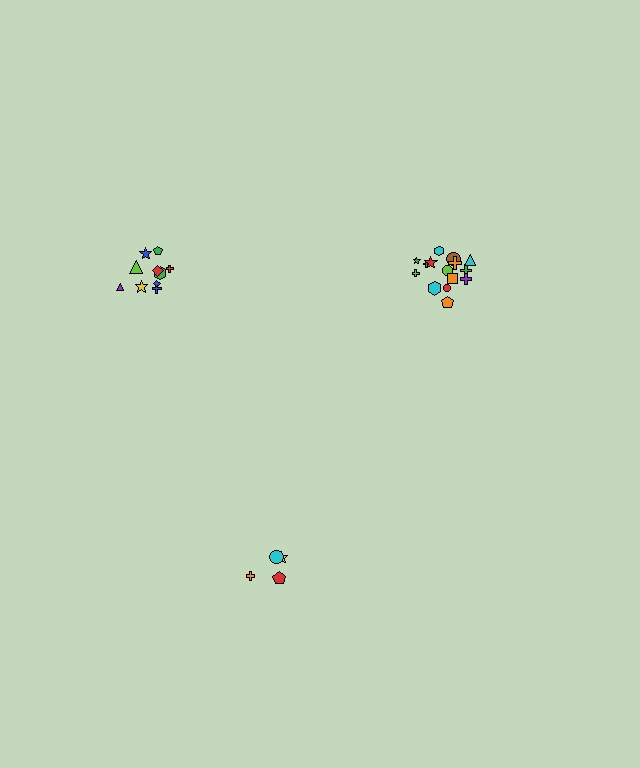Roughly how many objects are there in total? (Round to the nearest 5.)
Roughly 30 objects in total.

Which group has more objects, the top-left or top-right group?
The top-right group.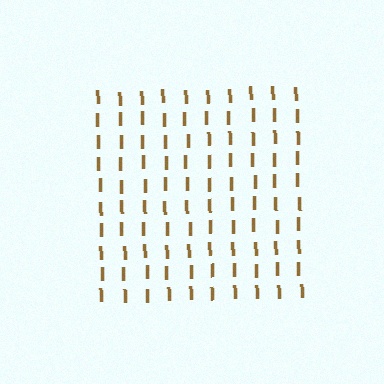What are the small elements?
The small elements are letter I's.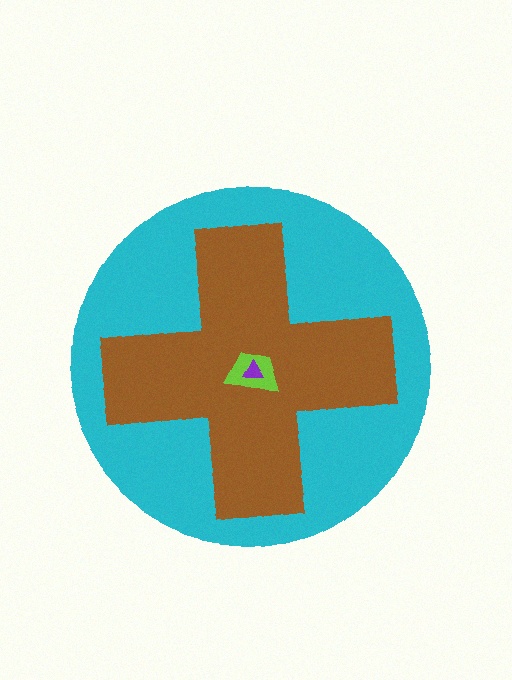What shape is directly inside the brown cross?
The lime trapezoid.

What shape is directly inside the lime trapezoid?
The purple triangle.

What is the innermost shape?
The purple triangle.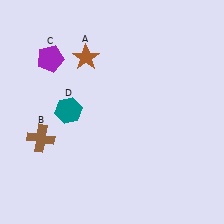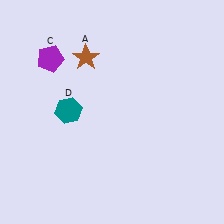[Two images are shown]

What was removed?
The brown cross (B) was removed in Image 2.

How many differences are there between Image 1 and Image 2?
There is 1 difference between the two images.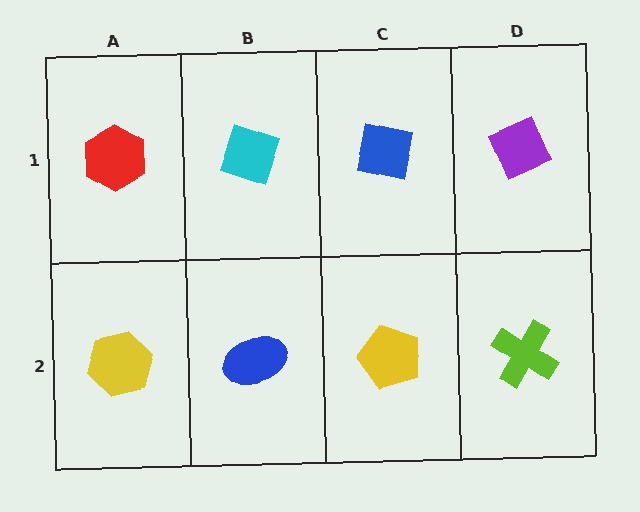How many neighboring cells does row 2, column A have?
2.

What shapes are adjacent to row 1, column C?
A yellow pentagon (row 2, column C), a cyan diamond (row 1, column B), a purple diamond (row 1, column D).